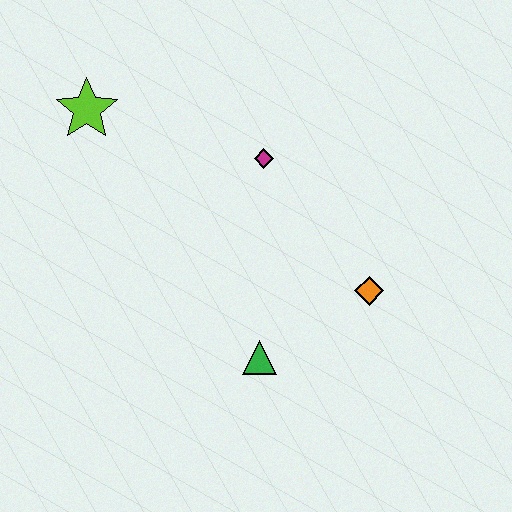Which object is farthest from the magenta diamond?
The green triangle is farthest from the magenta diamond.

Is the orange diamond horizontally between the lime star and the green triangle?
No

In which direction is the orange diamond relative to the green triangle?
The orange diamond is to the right of the green triangle.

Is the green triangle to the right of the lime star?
Yes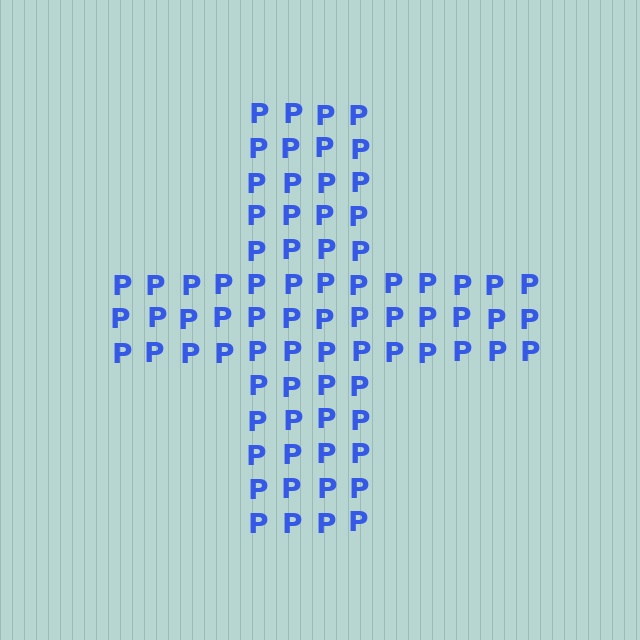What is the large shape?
The large shape is a cross.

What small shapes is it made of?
It is made of small letter P's.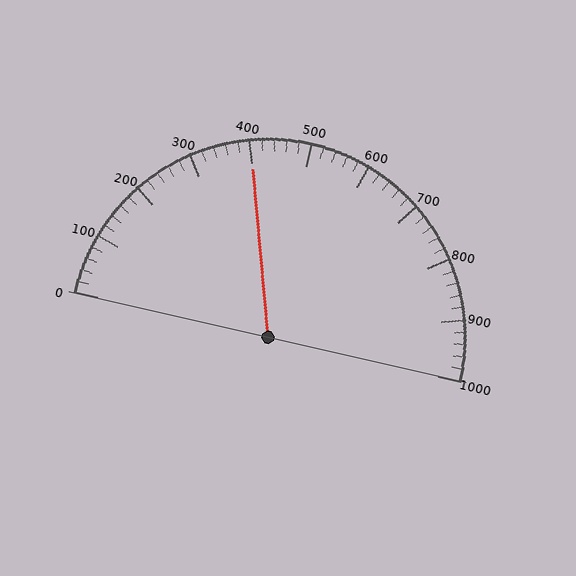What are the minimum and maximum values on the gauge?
The gauge ranges from 0 to 1000.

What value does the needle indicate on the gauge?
The needle indicates approximately 400.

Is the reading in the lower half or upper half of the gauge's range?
The reading is in the lower half of the range (0 to 1000).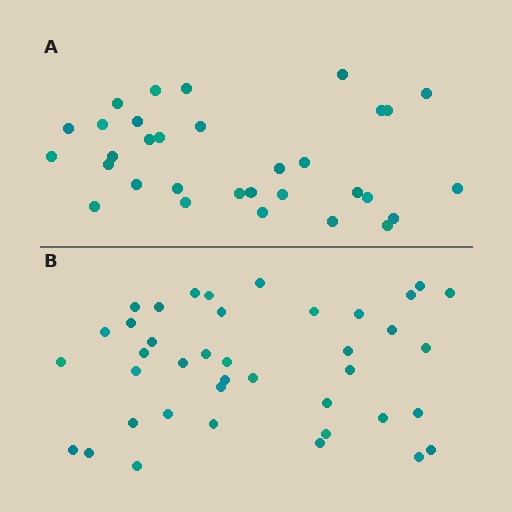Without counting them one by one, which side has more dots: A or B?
Region B (the bottom region) has more dots.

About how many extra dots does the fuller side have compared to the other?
Region B has roughly 8 or so more dots than region A.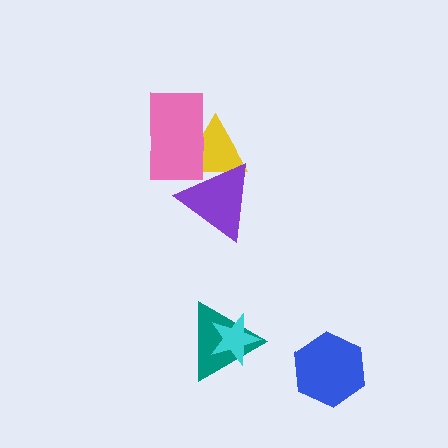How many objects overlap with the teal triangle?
1 object overlaps with the teal triangle.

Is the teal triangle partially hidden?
Yes, it is partially covered by another shape.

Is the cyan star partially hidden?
No, no other shape covers it.